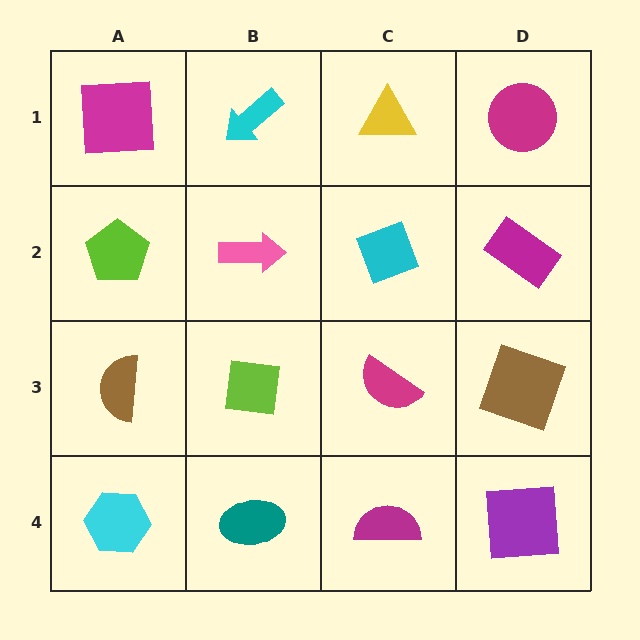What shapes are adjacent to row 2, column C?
A yellow triangle (row 1, column C), a magenta semicircle (row 3, column C), a pink arrow (row 2, column B), a magenta rectangle (row 2, column D).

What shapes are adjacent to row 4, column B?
A lime square (row 3, column B), a cyan hexagon (row 4, column A), a magenta semicircle (row 4, column C).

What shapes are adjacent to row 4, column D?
A brown square (row 3, column D), a magenta semicircle (row 4, column C).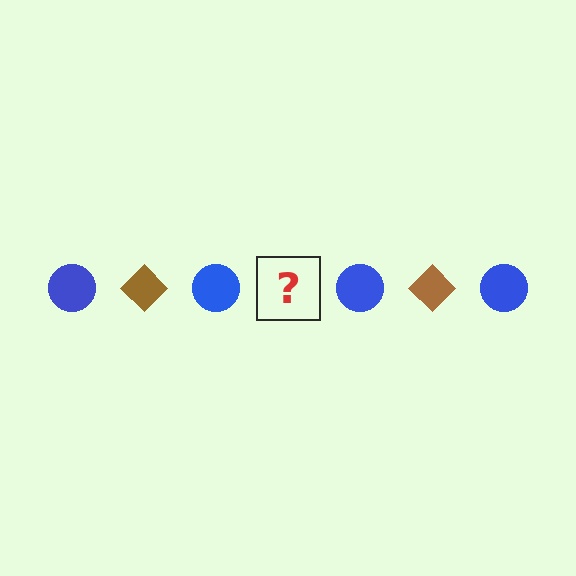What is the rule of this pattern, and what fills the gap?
The rule is that the pattern alternates between blue circle and brown diamond. The gap should be filled with a brown diamond.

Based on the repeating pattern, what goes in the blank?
The blank should be a brown diamond.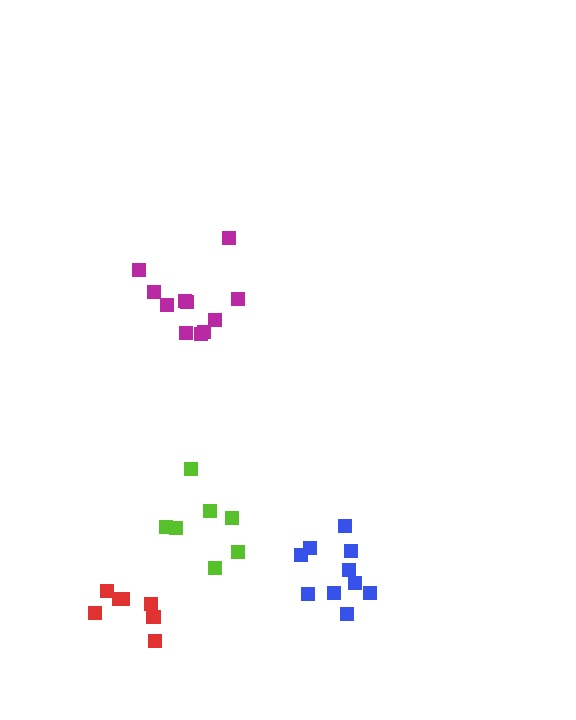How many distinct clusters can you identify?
There are 4 distinct clusters.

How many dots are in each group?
Group 1: 7 dots, Group 2: 11 dots, Group 3: 7 dots, Group 4: 10 dots (35 total).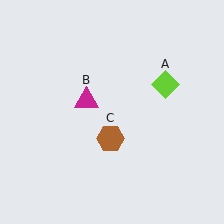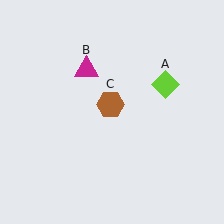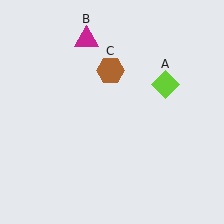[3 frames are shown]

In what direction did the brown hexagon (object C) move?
The brown hexagon (object C) moved up.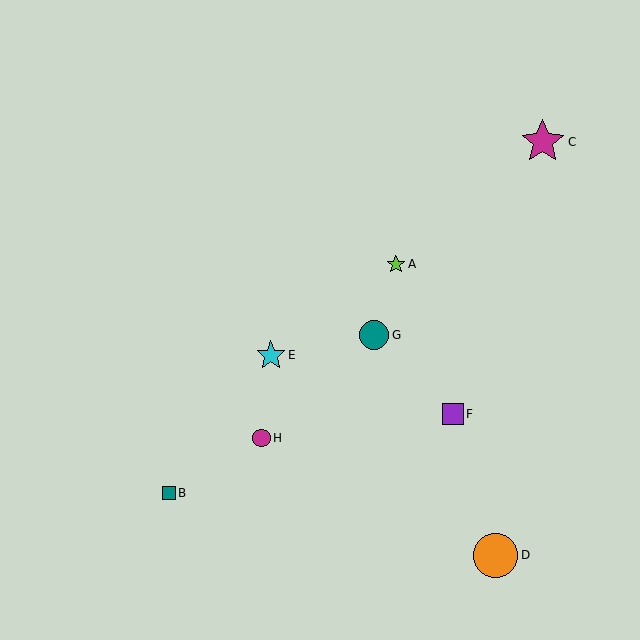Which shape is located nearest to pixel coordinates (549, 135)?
The magenta star (labeled C) at (543, 142) is nearest to that location.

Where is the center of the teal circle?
The center of the teal circle is at (374, 335).